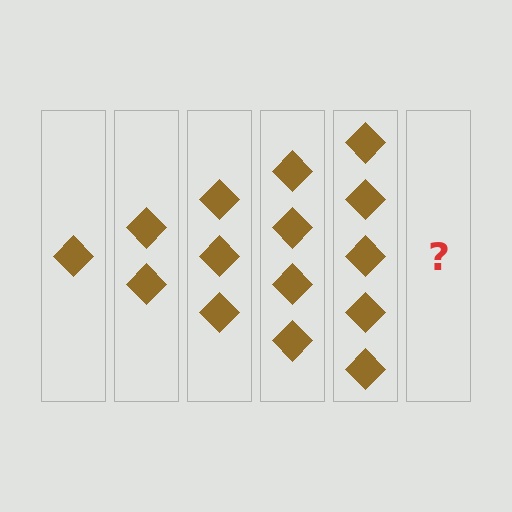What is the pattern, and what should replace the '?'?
The pattern is that each step adds one more diamond. The '?' should be 6 diamonds.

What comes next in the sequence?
The next element should be 6 diamonds.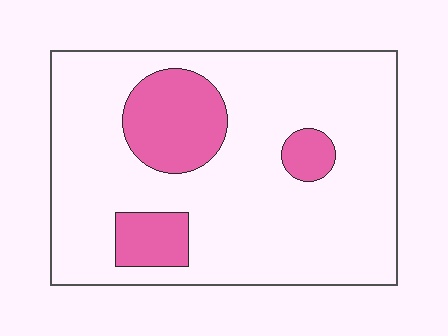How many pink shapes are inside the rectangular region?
3.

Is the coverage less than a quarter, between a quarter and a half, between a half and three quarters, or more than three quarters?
Less than a quarter.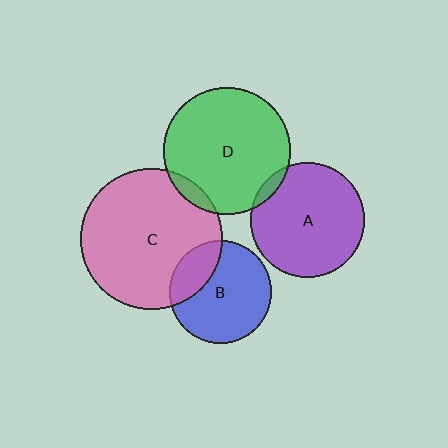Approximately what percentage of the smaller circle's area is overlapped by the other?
Approximately 5%.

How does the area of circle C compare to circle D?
Approximately 1.2 times.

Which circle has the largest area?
Circle C (pink).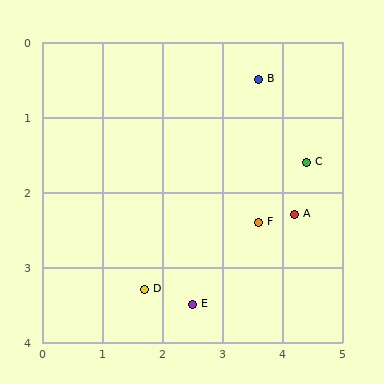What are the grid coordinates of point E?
Point E is at approximately (2.5, 3.5).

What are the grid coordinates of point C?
Point C is at approximately (4.4, 1.6).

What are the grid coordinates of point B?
Point B is at approximately (3.6, 0.5).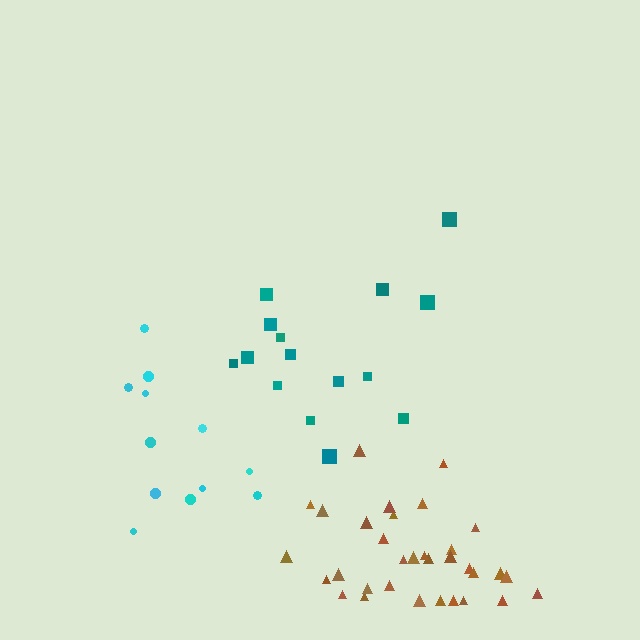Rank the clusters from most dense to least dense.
brown, teal, cyan.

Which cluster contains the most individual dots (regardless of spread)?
Brown (33).